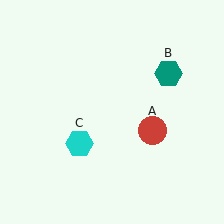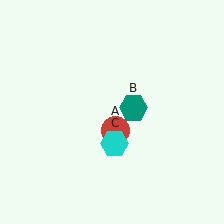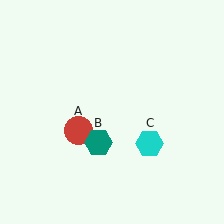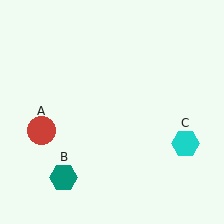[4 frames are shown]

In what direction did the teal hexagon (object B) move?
The teal hexagon (object B) moved down and to the left.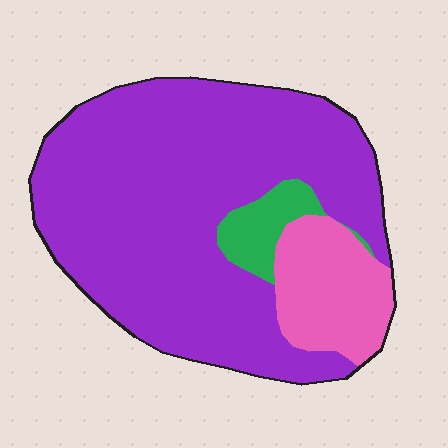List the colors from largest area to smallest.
From largest to smallest: purple, pink, green.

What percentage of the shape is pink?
Pink covers 16% of the shape.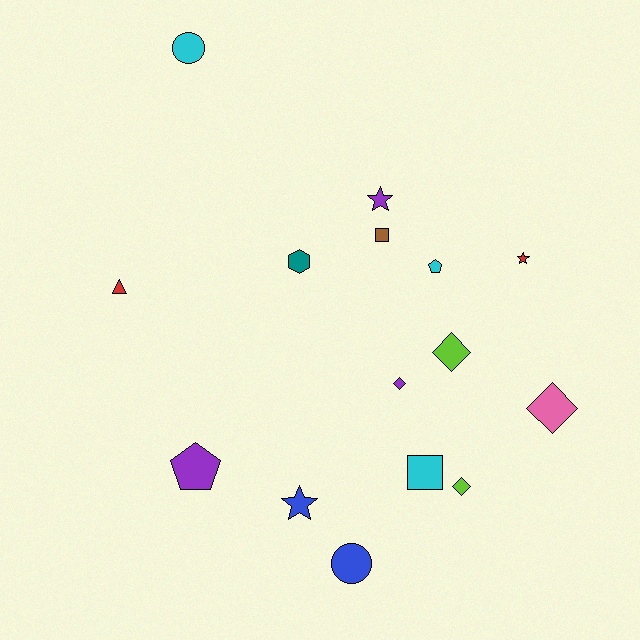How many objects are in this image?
There are 15 objects.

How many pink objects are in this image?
There is 1 pink object.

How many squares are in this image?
There are 2 squares.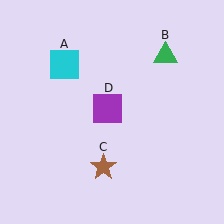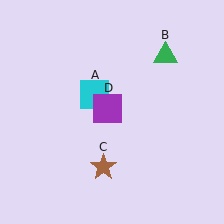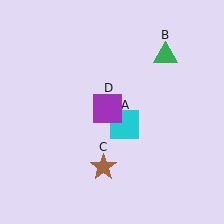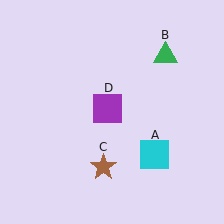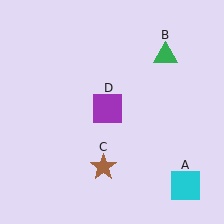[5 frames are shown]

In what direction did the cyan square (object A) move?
The cyan square (object A) moved down and to the right.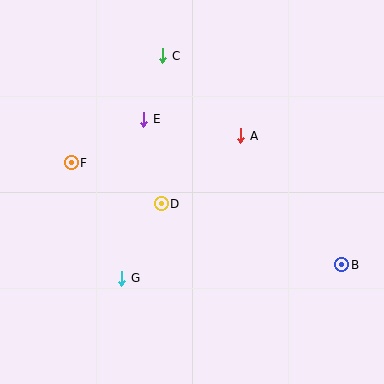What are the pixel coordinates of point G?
Point G is at (122, 278).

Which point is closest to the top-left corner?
Point C is closest to the top-left corner.